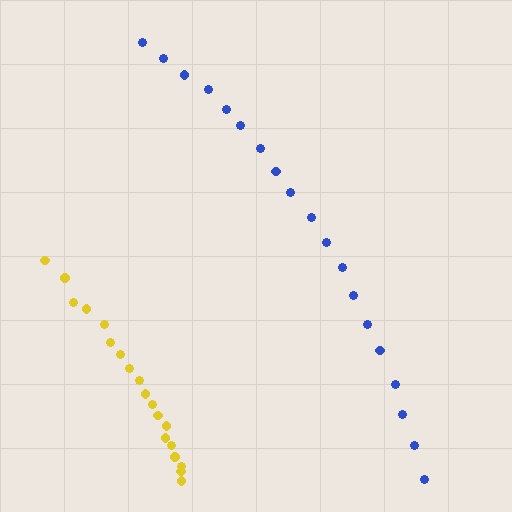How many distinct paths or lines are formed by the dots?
There are 2 distinct paths.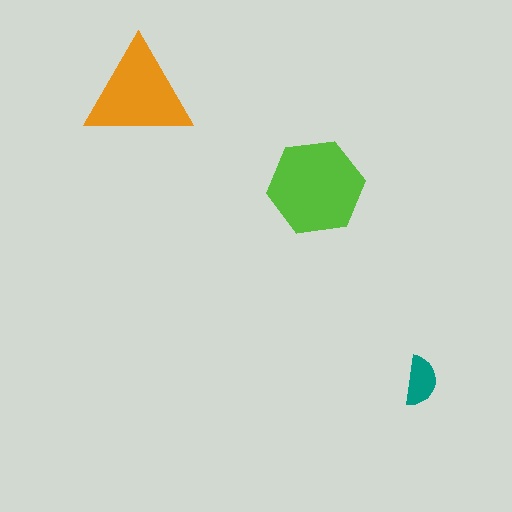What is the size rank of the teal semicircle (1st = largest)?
3rd.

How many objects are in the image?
There are 3 objects in the image.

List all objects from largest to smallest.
The lime hexagon, the orange triangle, the teal semicircle.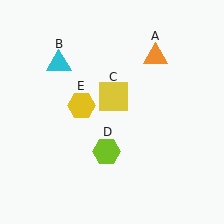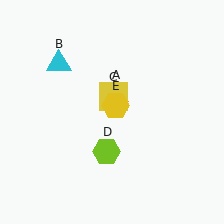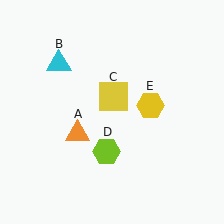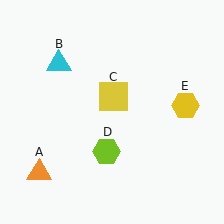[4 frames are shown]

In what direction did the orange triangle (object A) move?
The orange triangle (object A) moved down and to the left.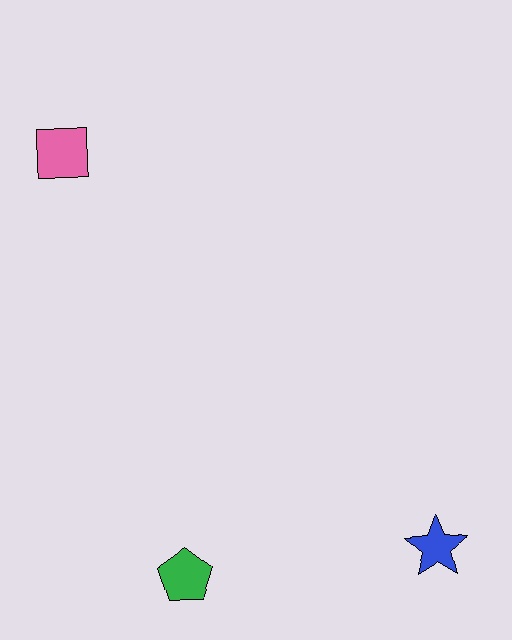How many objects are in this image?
There are 3 objects.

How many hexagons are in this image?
There are no hexagons.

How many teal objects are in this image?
There are no teal objects.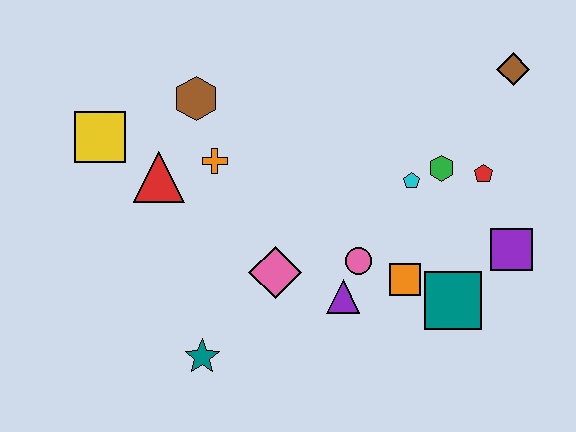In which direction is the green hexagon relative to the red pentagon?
The green hexagon is to the left of the red pentagon.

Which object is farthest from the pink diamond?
The brown diamond is farthest from the pink diamond.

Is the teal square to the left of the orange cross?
No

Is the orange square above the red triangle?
No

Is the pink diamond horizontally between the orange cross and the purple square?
Yes